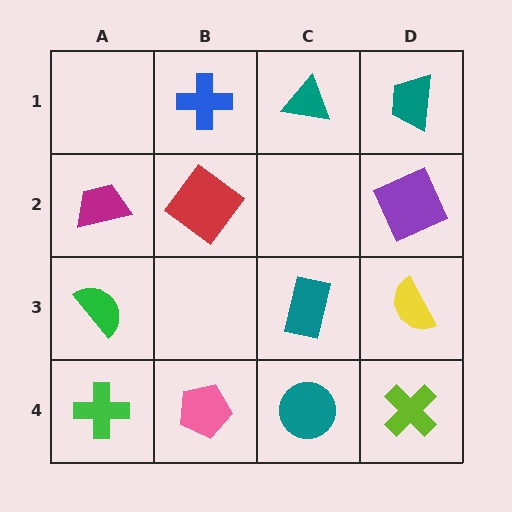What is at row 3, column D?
A yellow semicircle.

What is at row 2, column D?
A purple square.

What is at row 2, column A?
A magenta trapezoid.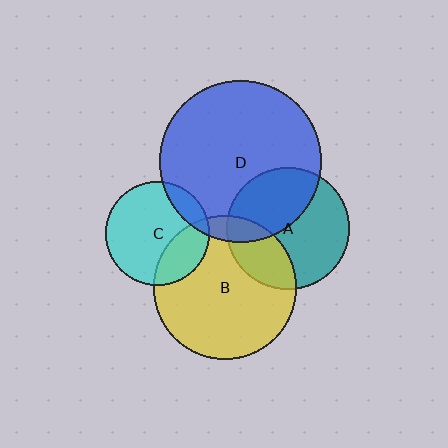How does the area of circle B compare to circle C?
Approximately 1.9 times.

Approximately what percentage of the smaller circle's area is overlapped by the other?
Approximately 15%.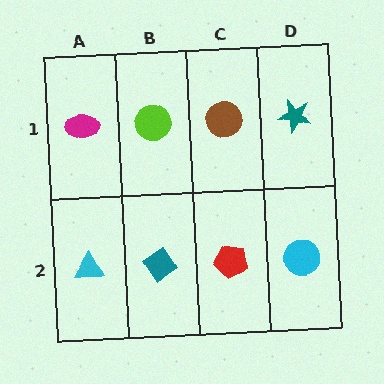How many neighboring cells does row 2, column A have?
2.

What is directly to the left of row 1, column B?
A magenta ellipse.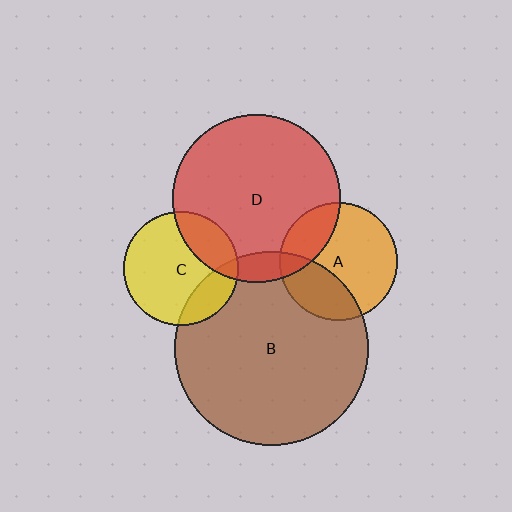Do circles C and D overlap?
Yes.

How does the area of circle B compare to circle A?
Approximately 2.7 times.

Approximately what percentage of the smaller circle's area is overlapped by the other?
Approximately 25%.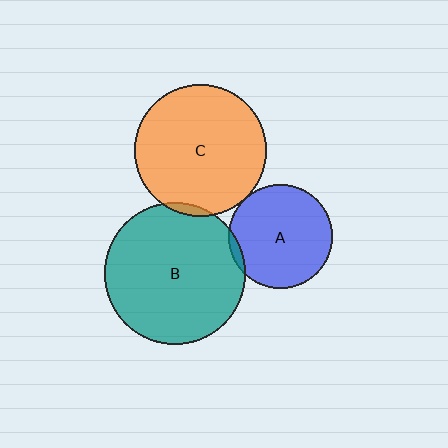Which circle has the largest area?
Circle B (teal).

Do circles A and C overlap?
Yes.